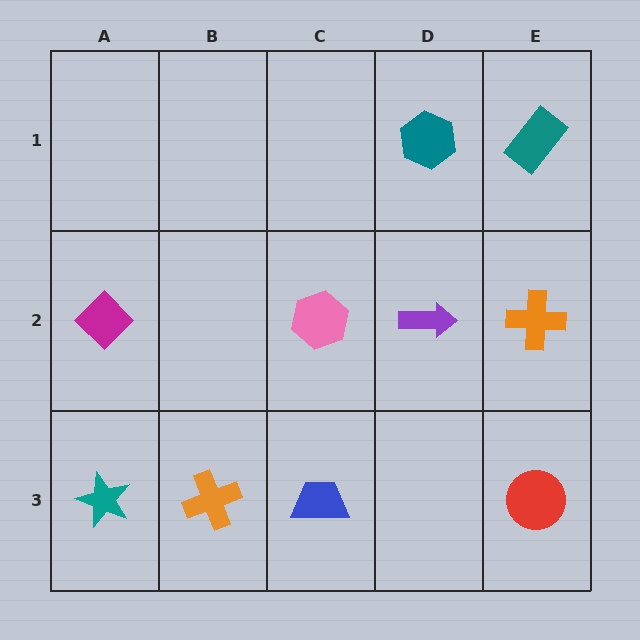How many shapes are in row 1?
2 shapes.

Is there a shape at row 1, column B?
No, that cell is empty.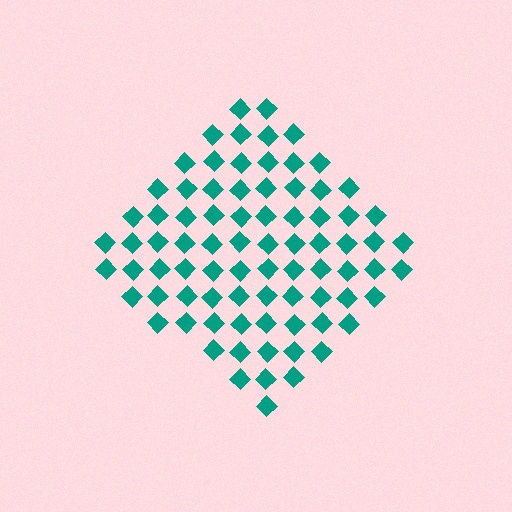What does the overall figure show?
The overall figure shows a diamond.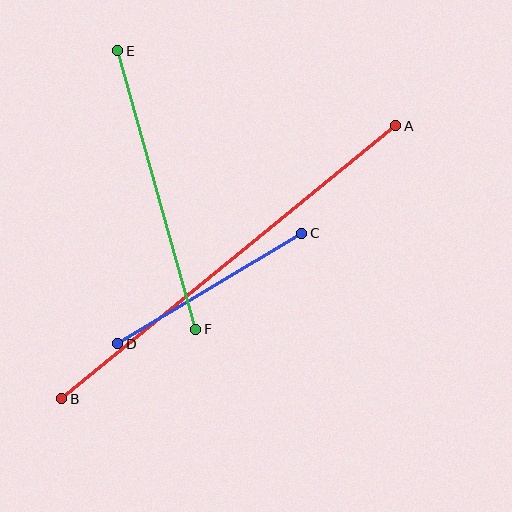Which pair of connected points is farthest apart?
Points A and B are farthest apart.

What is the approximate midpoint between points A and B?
The midpoint is at approximately (229, 262) pixels.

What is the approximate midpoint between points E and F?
The midpoint is at approximately (157, 190) pixels.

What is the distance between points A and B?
The distance is approximately 431 pixels.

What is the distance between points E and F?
The distance is approximately 289 pixels.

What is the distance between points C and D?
The distance is approximately 215 pixels.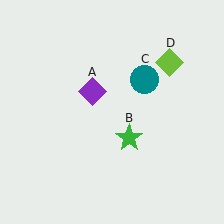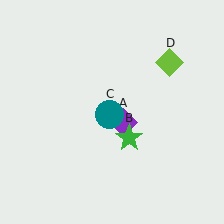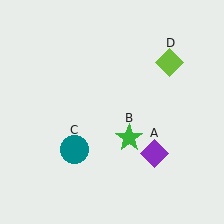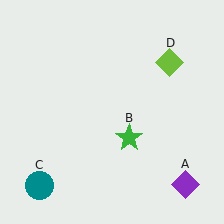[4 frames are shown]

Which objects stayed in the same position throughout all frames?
Green star (object B) and lime diamond (object D) remained stationary.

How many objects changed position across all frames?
2 objects changed position: purple diamond (object A), teal circle (object C).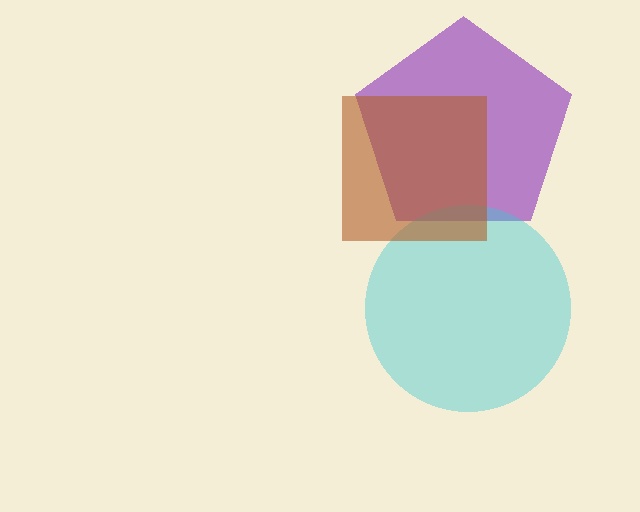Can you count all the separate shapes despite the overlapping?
Yes, there are 3 separate shapes.